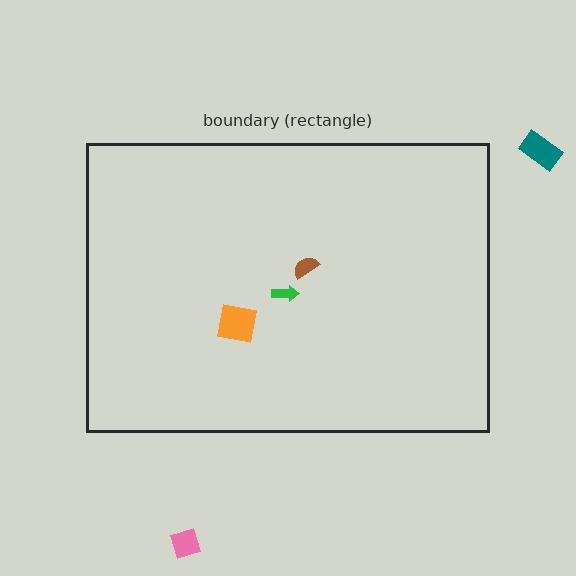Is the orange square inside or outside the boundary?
Inside.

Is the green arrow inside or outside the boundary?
Inside.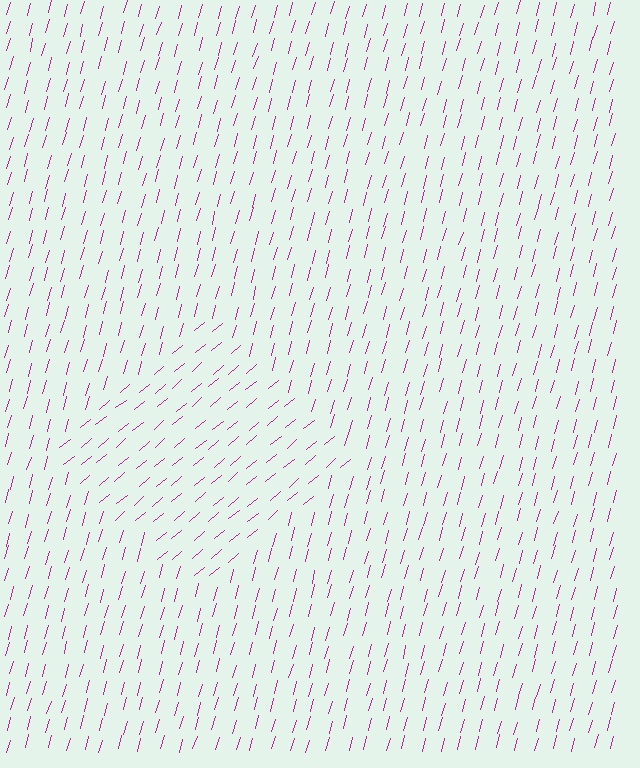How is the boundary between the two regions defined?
The boundary is defined purely by a change in line orientation (approximately 35 degrees difference). All lines are the same color and thickness.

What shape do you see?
I see a diamond.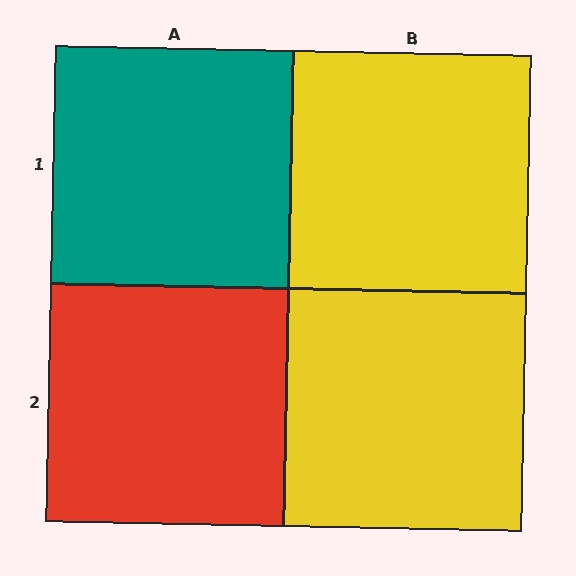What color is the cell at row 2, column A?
Red.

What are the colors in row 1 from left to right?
Teal, yellow.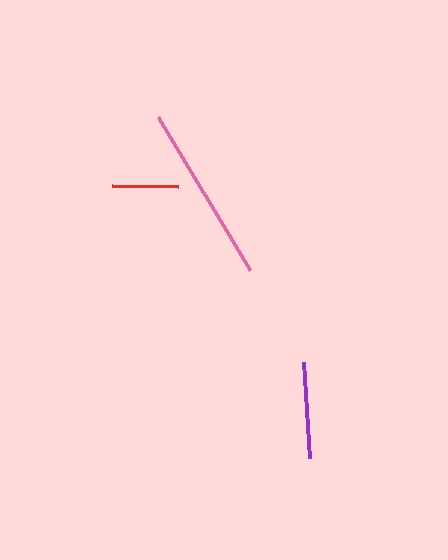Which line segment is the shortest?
The red line is the shortest at approximately 66 pixels.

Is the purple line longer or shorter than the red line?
The purple line is longer than the red line.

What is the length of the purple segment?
The purple segment is approximately 95 pixels long.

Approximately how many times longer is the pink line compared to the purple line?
The pink line is approximately 1.9 times the length of the purple line.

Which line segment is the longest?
The pink line is the longest at approximately 178 pixels.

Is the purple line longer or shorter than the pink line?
The pink line is longer than the purple line.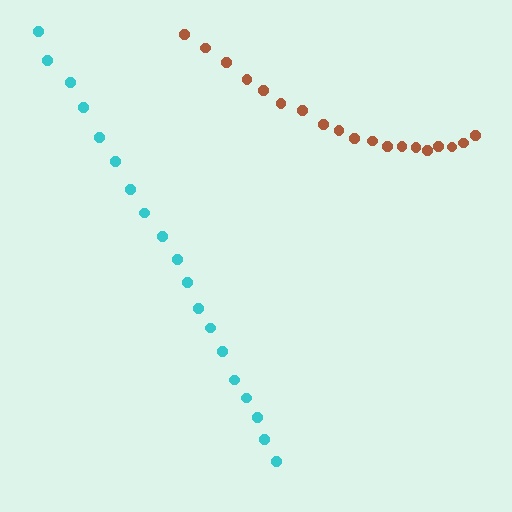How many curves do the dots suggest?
There are 2 distinct paths.